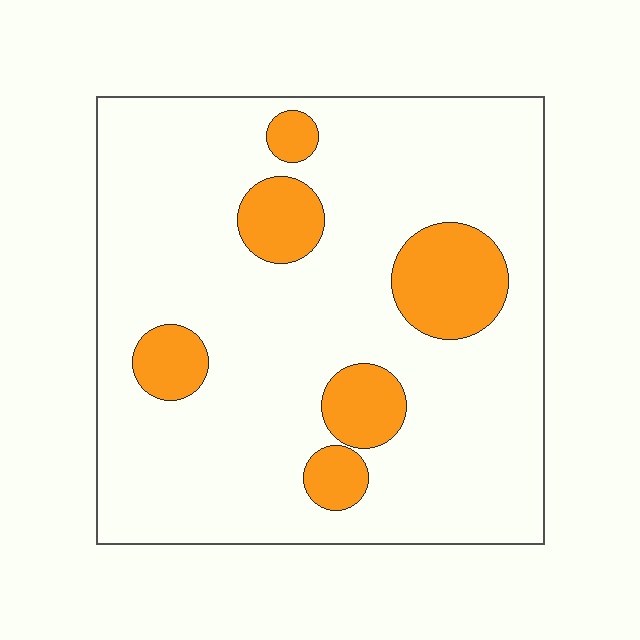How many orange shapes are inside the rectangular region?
6.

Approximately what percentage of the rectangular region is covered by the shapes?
Approximately 15%.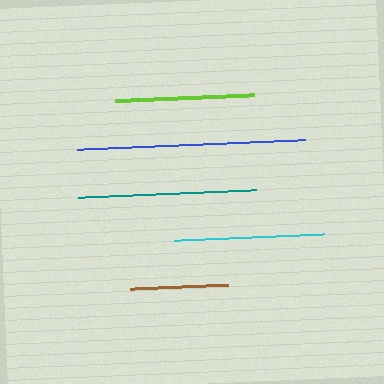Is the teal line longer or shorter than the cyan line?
The teal line is longer than the cyan line.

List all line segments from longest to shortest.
From longest to shortest: blue, teal, cyan, lime, brown.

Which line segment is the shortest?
The brown line is the shortest at approximately 98 pixels.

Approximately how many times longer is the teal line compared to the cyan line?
The teal line is approximately 1.2 times the length of the cyan line.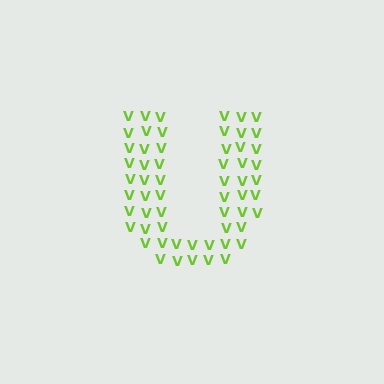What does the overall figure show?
The overall figure shows the letter U.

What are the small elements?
The small elements are letter V's.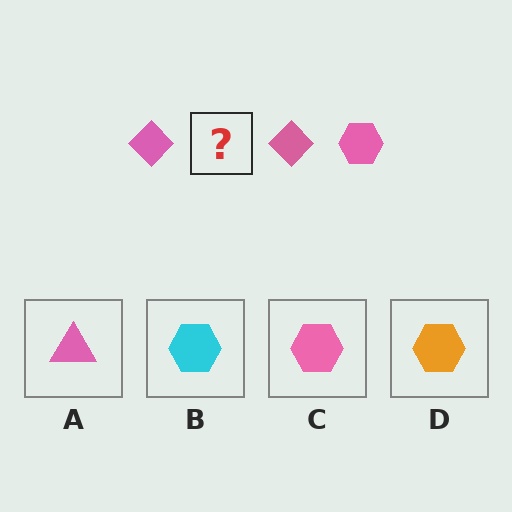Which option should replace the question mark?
Option C.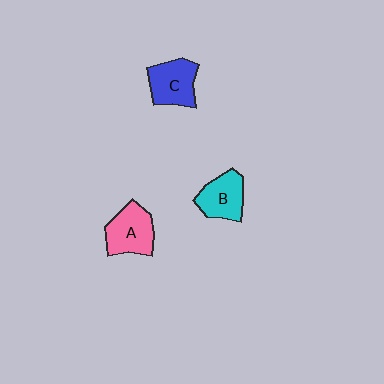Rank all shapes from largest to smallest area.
From largest to smallest: A (pink), C (blue), B (cyan).